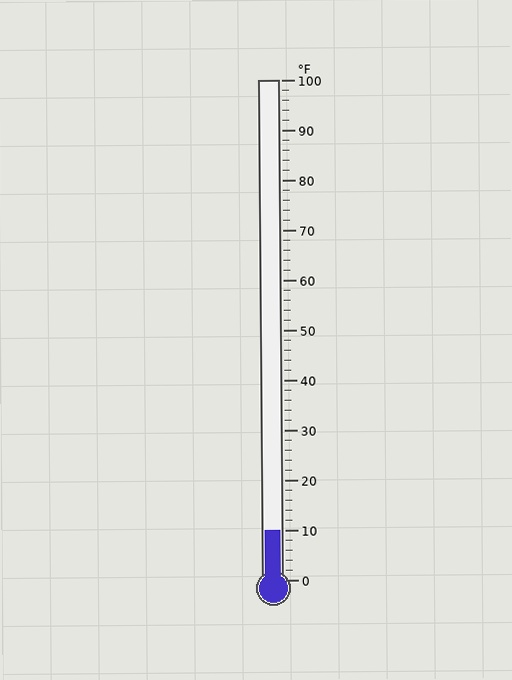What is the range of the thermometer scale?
The thermometer scale ranges from 0°F to 100°F.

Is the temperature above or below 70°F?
The temperature is below 70°F.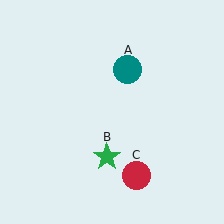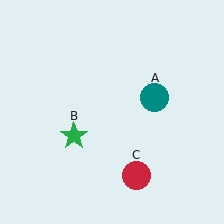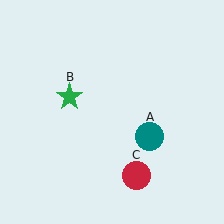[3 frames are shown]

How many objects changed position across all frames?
2 objects changed position: teal circle (object A), green star (object B).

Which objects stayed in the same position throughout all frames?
Red circle (object C) remained stationary.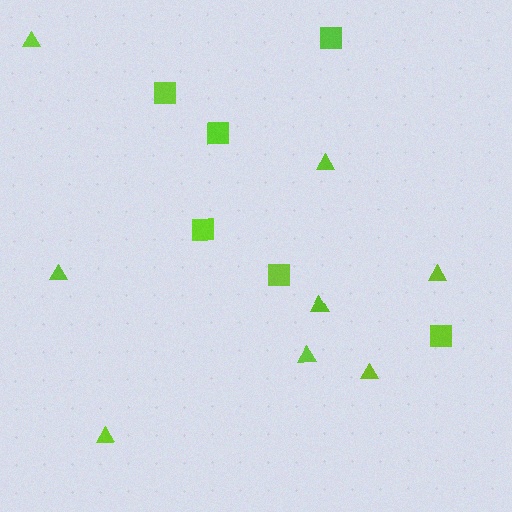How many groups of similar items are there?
There are 2 groups: one group of triangles (8) and one group of squares (6).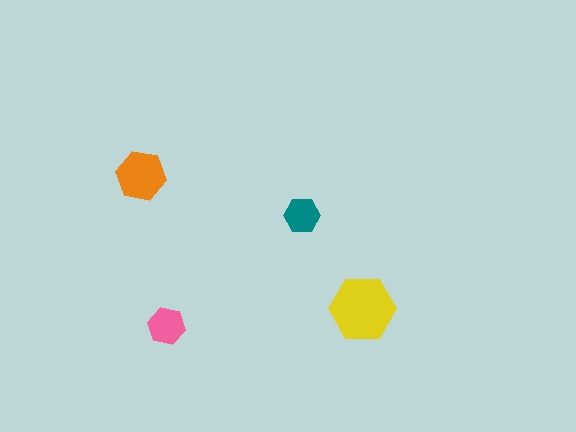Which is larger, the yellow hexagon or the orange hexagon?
The yellow one.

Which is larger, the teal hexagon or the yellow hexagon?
The yellow one.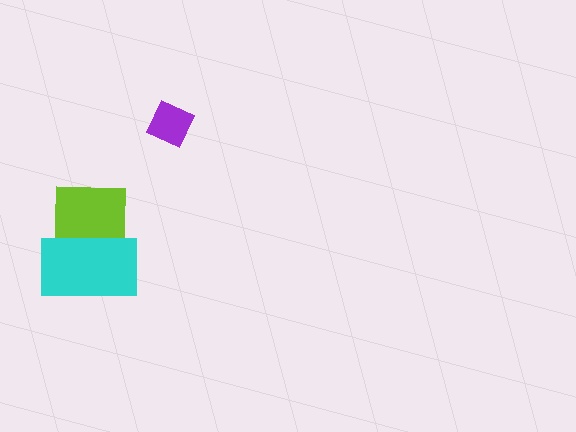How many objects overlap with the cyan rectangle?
1 object overlaps with the cyan rectangle.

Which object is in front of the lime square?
The cyan rectangle is in front of the lime square.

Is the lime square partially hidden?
Yes, it is partially covered by another shape.